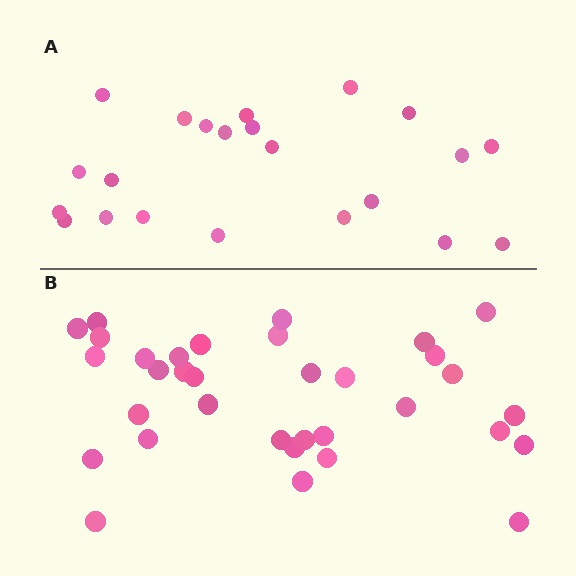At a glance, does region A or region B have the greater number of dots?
Region B (the bottom region) has more dots.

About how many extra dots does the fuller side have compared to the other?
Region B has roughly 12 or so more dots than region A.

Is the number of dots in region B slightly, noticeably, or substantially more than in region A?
Region B has substantially more. The ratio is roughly 1.5 to 1.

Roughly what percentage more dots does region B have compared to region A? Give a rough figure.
About 55% more.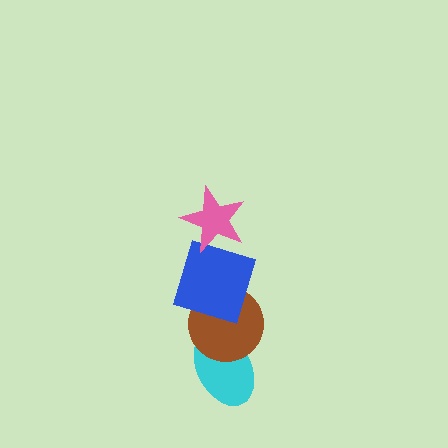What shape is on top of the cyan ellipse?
The brown circle is on top of the cyan ellipse.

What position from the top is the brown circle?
The brown circle is 3rd from the top.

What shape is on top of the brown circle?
The blue square is on top of the brown circle.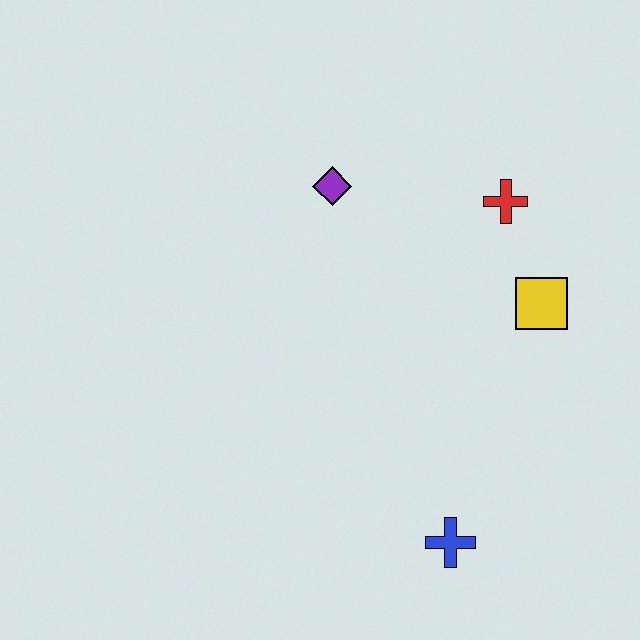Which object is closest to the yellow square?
The red cross is closest to the yellow square.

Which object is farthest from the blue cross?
The purple diamond is farthest from the blue cross.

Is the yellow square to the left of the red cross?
No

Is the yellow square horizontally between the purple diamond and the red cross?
No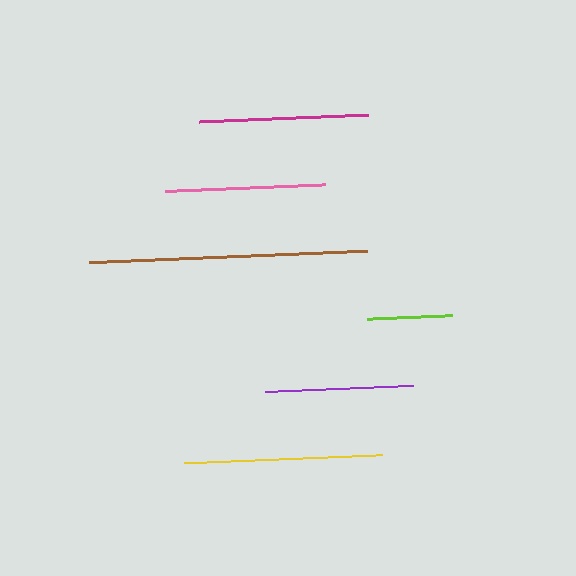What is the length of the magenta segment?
The magenta segment is approximately 168 pixels long.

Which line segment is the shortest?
The lime line is the shortest at approximately 86 pixels.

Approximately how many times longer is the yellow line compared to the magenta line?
The yellow line is approximately 1.2 times the length of the magenta line.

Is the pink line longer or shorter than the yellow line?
The yellow line is longer than the pink line.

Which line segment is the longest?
The brown line is the longest at approximately 278 pixels.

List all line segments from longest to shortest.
From longest to shortest: brown, yellow, magenta, pink, purple, lime.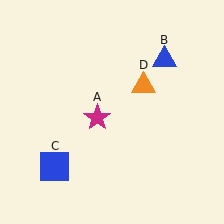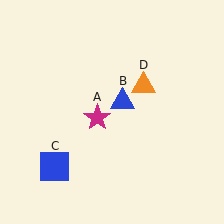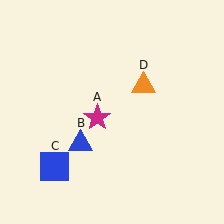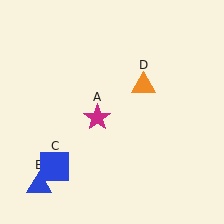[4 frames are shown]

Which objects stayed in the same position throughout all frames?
Magenta star (object A) and blue square (object C) and orange triangle (object D) remained stationary.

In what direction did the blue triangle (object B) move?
The blue triangle (object B) moved down and to the left.